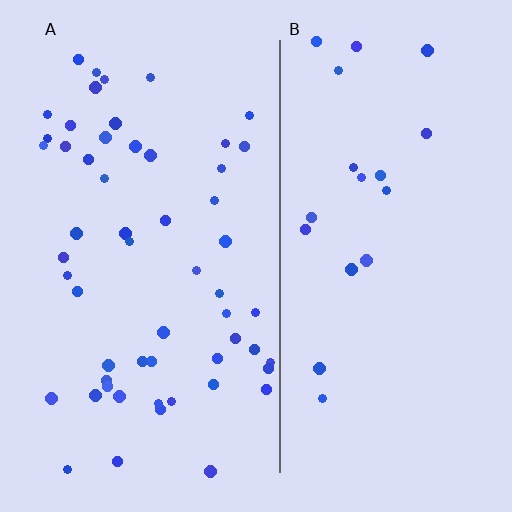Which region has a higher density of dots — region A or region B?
A (the left).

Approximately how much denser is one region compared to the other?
Approximately 2.9× — region A over region B.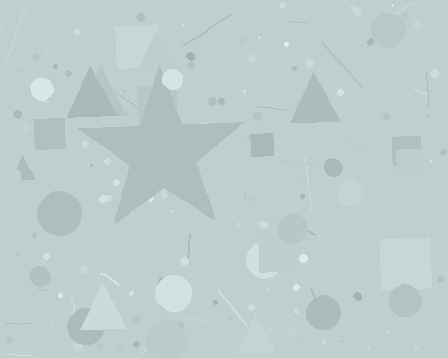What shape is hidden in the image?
A star is hidden in the image.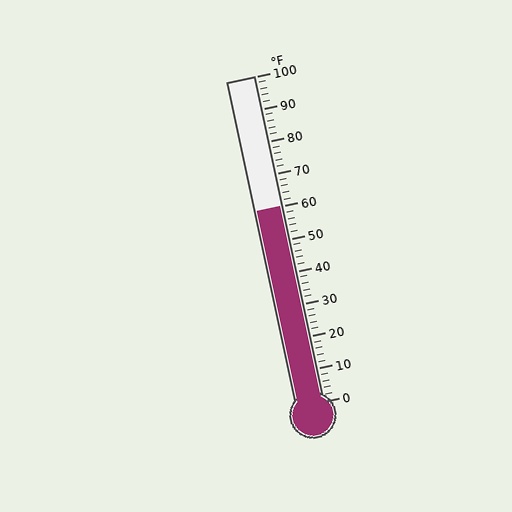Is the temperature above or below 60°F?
The temperature is at 60°F.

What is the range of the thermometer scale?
The thermometer scale ranges from 0°F to 100°F.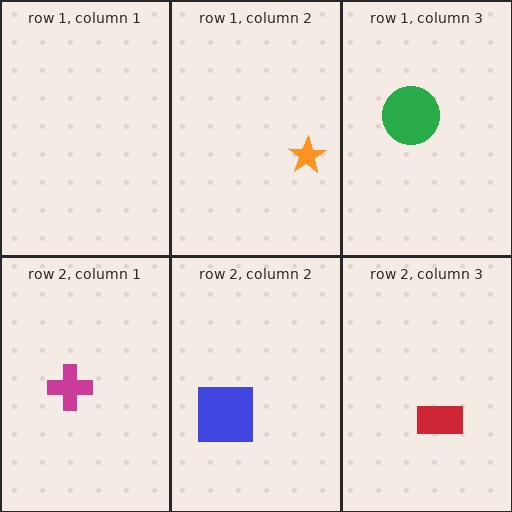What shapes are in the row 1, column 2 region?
The orange star.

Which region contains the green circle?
The row 1, column 3 region.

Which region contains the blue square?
The row 2, column 2 region.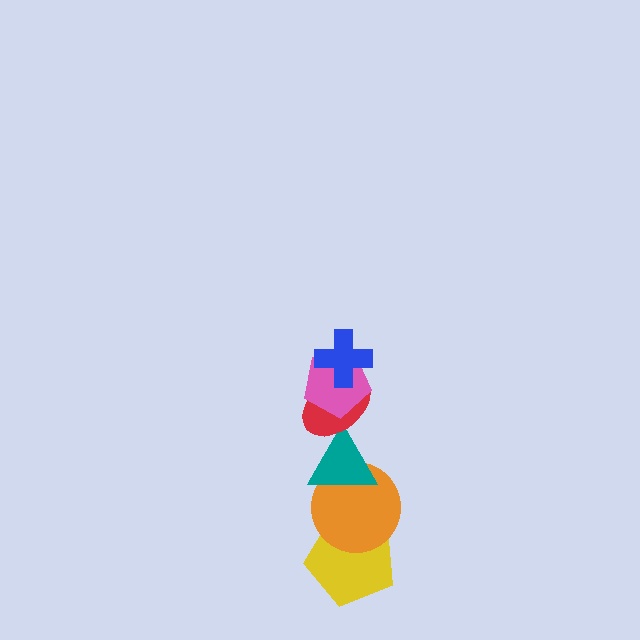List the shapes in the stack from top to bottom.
From top to bottom: the blue cross, the pink pentagon, the red ellipse, the teal triangle, the orange circle, the yellow pentagon.